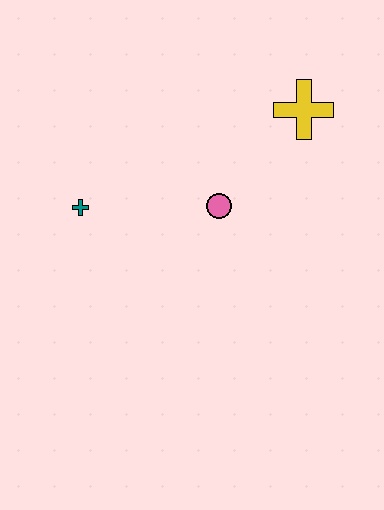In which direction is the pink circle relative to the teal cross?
The pink circle is to the right of the teal cross.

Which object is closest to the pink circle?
The yellow cross is closest to the pink circle.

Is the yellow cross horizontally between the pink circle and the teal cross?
No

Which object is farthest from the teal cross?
The yellow cross is farthest from the teal cross.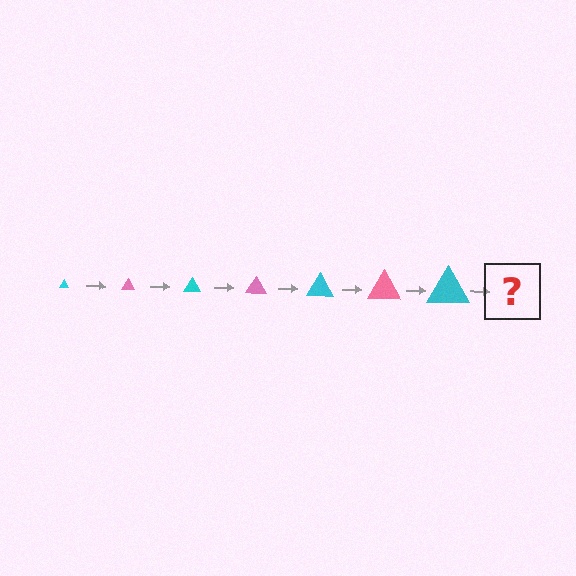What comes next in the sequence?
The next element should be a pink triangle, larger than the previous one.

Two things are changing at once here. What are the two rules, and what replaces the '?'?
The two rules are that the triangle grows larger each step and the color cycles through cyan and pink. The '?' should be a pink triangle, larger than the previous one.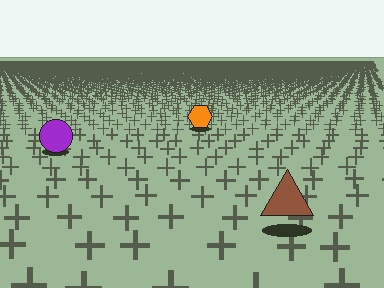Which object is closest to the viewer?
The brown triangle is closest. The texture marks near it are larger and more spread out.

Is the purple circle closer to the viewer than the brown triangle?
No. The brown triangle is closer — you can tell from the texture gradient: the ground texture is coarser near it.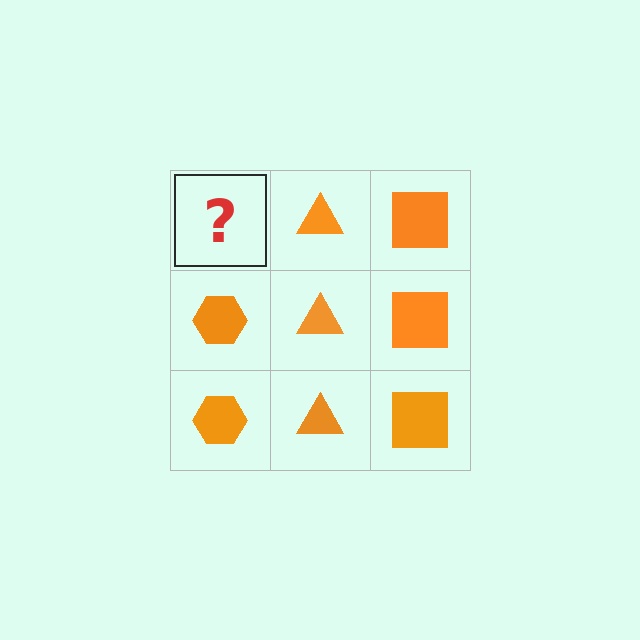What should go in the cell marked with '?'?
The missing cell should contain an orange hexagon.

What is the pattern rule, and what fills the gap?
The rule is that each column has a consistent shape. The gap should be filled with an orange hexagon.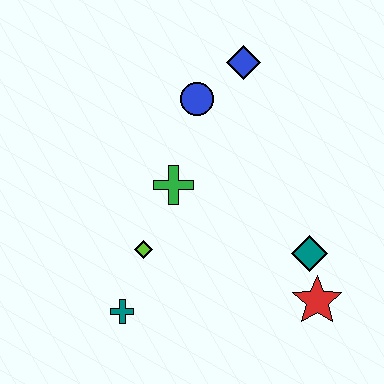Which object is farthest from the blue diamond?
The teal cross is farthest from the blue diamond.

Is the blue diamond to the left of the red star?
Yes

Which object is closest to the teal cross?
The lime diamond is closest to the teal cross.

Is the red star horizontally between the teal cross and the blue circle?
No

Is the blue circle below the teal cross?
No